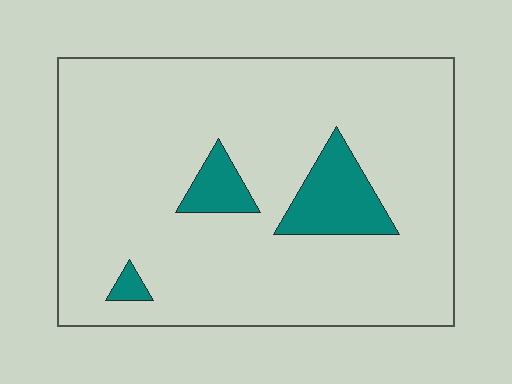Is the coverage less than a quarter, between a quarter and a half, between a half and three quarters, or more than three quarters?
Less than a quarter.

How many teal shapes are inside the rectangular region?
3.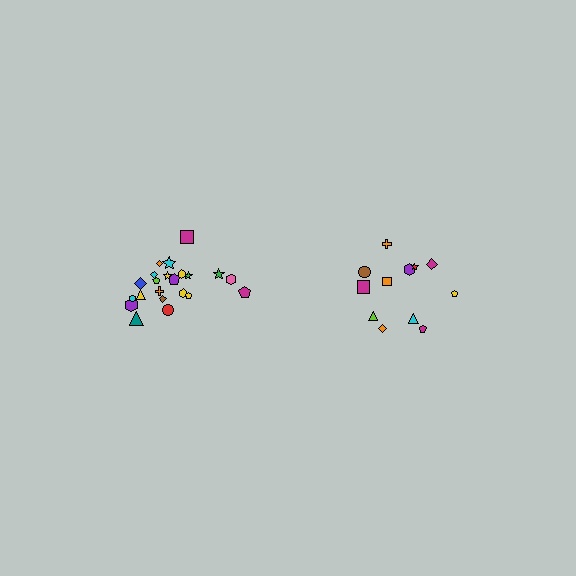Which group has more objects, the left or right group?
The left group.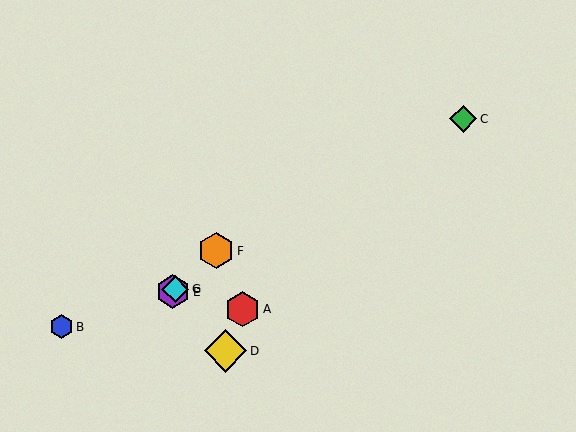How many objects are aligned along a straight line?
3 objects (E, F, G) are aligned along a straight line.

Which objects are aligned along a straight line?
Objects E, F, G are aligned along a straight line.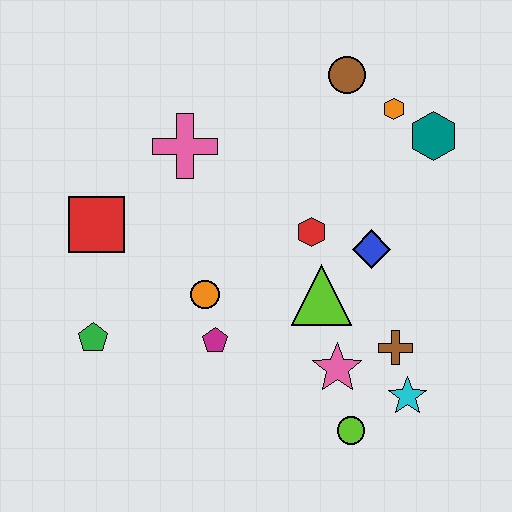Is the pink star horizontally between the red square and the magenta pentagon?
No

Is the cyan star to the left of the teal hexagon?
Yes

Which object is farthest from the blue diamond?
The green pentagon is farthest from the blue diamond.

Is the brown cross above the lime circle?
Yes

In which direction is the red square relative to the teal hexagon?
The red square is to the left of the teal hexagon.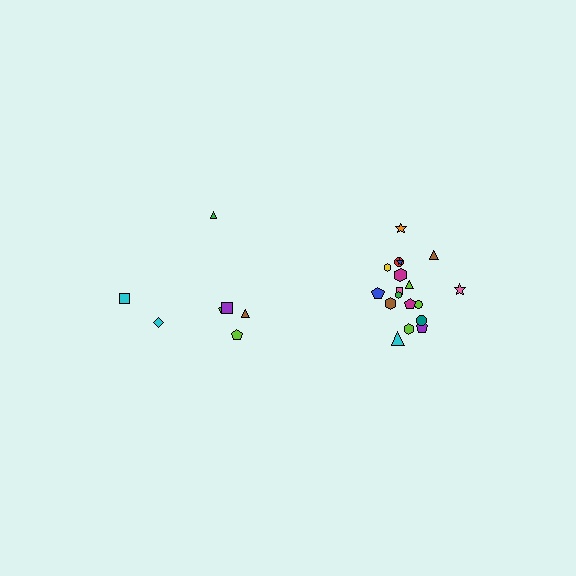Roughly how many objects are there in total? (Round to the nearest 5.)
Roughly 25 objects in total.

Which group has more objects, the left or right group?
The right group.